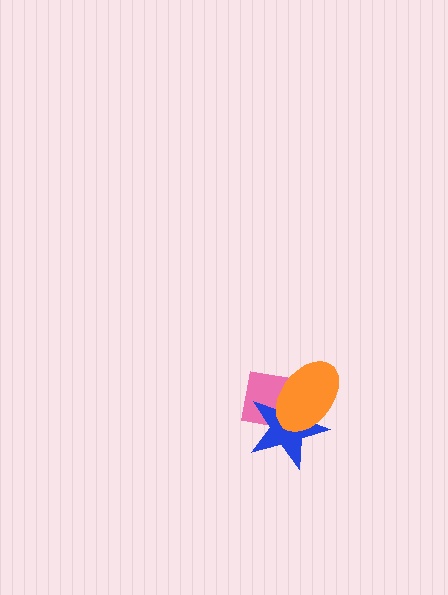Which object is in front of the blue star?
The orange ellipse is in front of the blue star.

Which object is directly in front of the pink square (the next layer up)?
The blue star is directly in front of the pink square.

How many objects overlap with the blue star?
2 objects overlap with the blue star.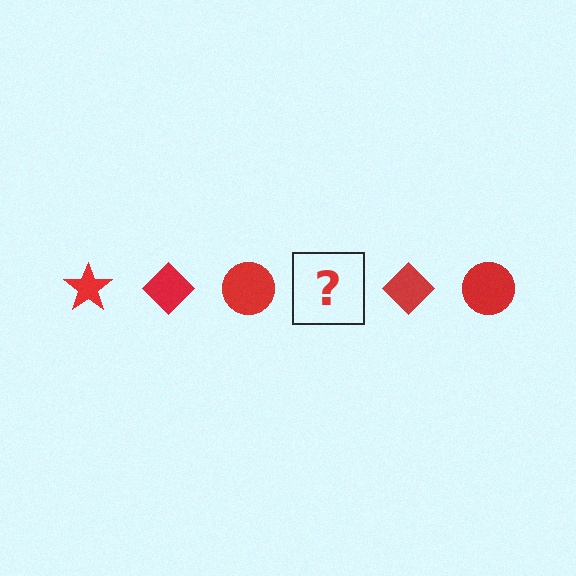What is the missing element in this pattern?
The missing element is a red star.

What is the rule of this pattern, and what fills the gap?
The rule is that the pattern cycles through star, diamond, circle shapes in red. The gap should be filled with a red star.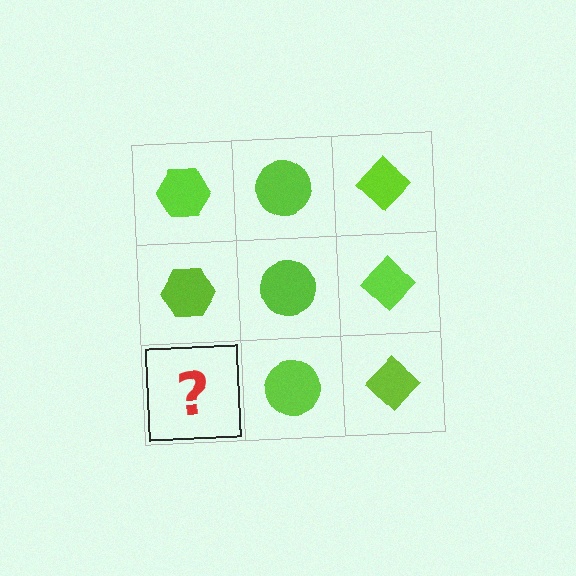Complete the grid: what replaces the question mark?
The question mark should be replaced with a lime hexagon.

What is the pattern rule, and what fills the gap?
The rule is that each column has a consistent shape. The gap should be filled with a lime hexagon.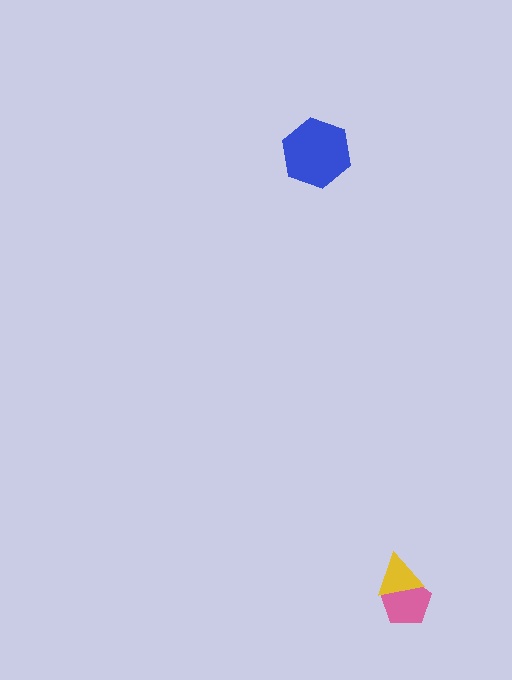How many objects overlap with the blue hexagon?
0 objects overlap with the blue hexagon.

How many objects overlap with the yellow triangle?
1 object overlaps with the yellow triangle.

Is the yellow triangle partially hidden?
No, no other shape covers it.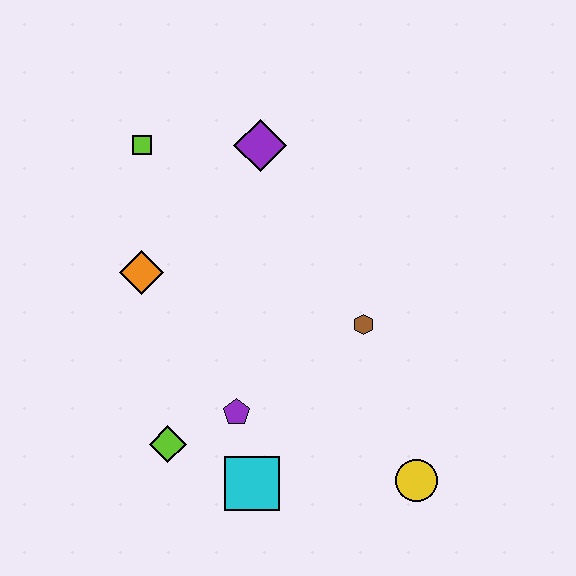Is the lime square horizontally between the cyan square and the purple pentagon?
No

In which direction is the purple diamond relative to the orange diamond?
The purple diamond is above the orange diamond.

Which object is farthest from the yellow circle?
The lime square is farthest from the yellow circle.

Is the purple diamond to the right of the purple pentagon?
Yes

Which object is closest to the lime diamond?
The purple pentagon is closest to the lime diamond.